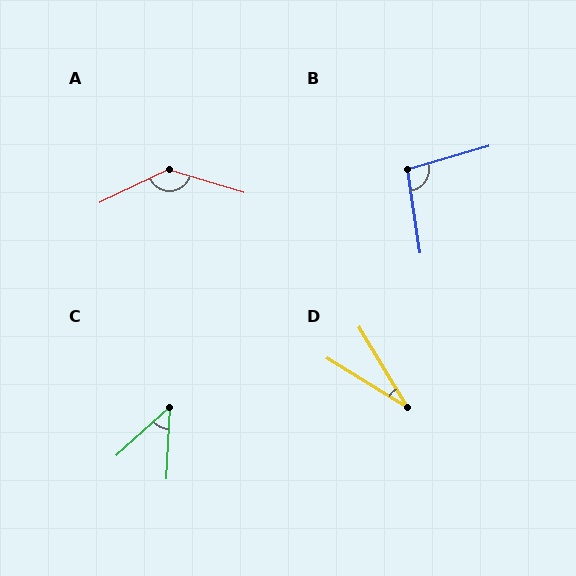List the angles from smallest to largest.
D (27°), C (45°), B (97°), A (137°).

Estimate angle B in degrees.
Approximately 97 degrees.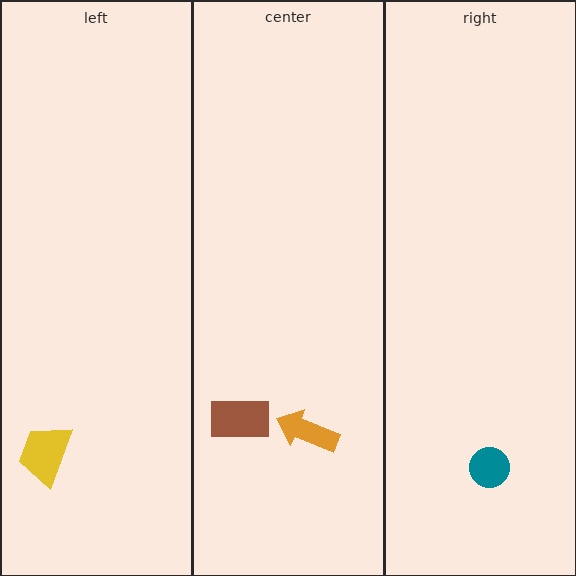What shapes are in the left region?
The yellow trapezoid.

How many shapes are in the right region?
1.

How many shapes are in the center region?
2.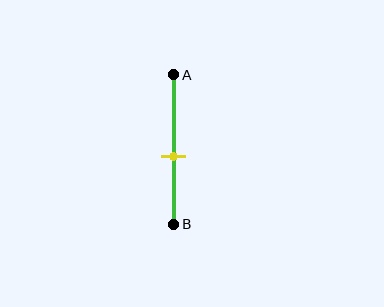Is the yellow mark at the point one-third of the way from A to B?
No, the mark is at about 55% from A, not at the 33% one-third point.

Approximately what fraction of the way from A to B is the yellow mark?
The yellow mark is approximately 55% of the way from A to B.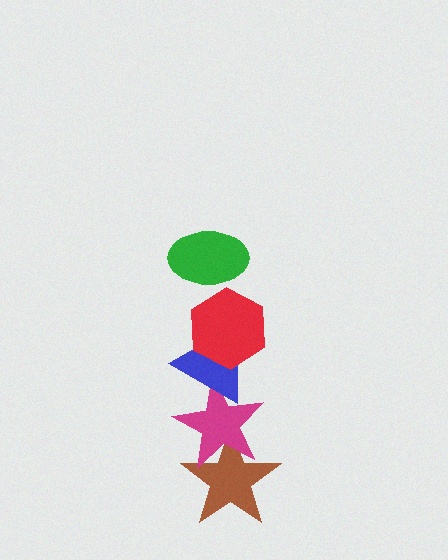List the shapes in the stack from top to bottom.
From top to bottom: the green ellipse, the red hexagon, the blue triangle, the magenta star, the brown star.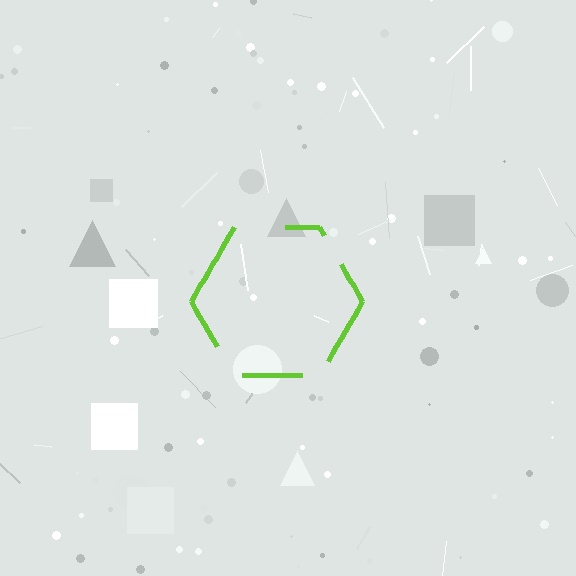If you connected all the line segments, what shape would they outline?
They would outline a hexagon.